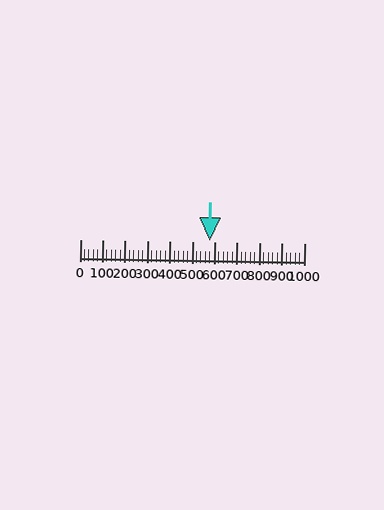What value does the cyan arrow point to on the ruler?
The cyan arrow points to approximately 579.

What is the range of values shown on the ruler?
The ruler shows values from 0 to 1000.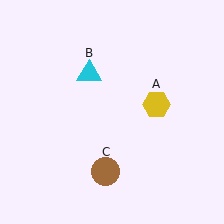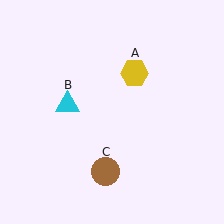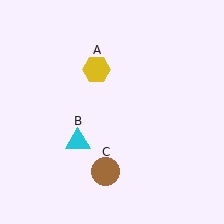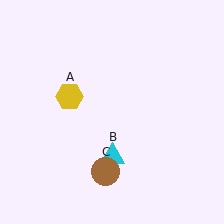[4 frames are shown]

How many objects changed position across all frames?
2 objects changed position: yellow hexagon (object A), cyan triangle (object B).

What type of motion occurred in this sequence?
The yellow hexagon (object A), cyan triangle (object B) rotated counterclockwise around the center of the scene.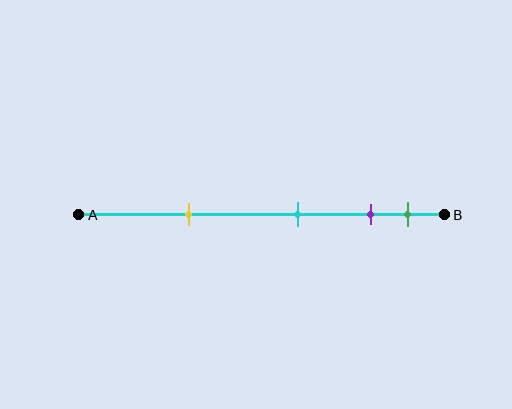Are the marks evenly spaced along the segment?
No, the marks are not evenly spaced.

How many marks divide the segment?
There are 4 marks dividing the segment.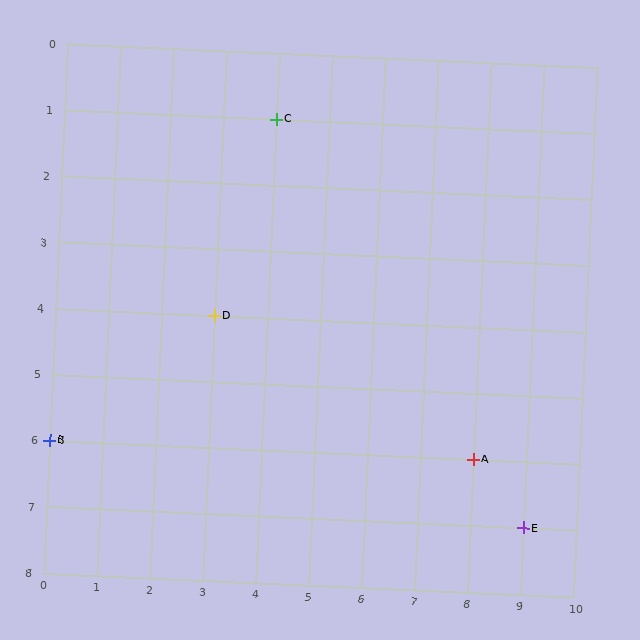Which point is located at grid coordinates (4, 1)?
Point C is at (4, 1).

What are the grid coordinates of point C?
Point C is at grid coordinates (4, 1).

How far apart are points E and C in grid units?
Points E and C are 5 columns and 6 rows apart (about 7.8 grid units diagonally).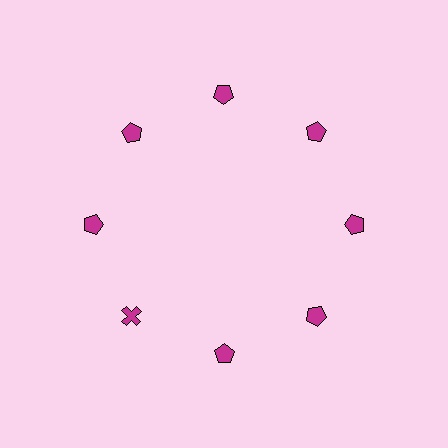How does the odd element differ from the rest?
It has a different shape: cross instead of pentagon.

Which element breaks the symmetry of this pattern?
The magenta cross at roughly the 8 o'clock position breaks the symmetry. All other shapes are magenta pentagons.